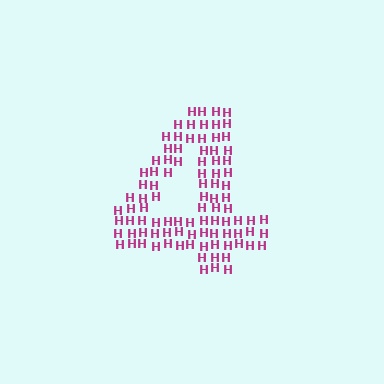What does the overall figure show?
The overall figure shows the digit 4.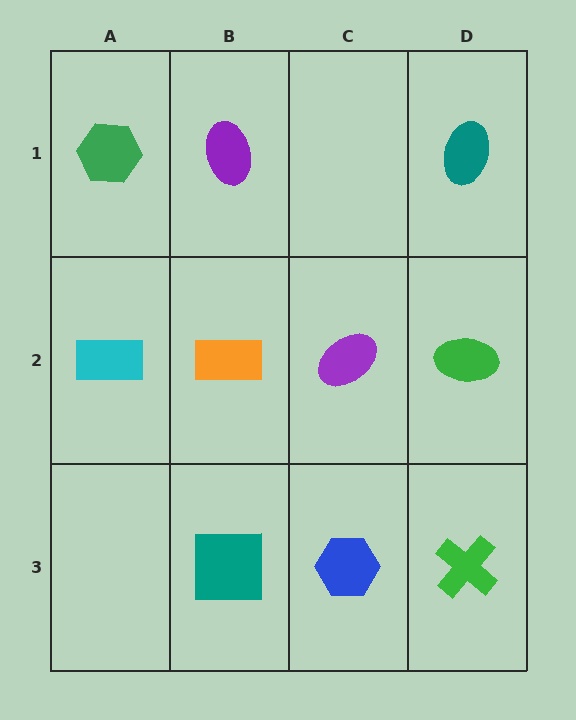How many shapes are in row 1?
3 shapes.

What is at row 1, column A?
A green hexagon.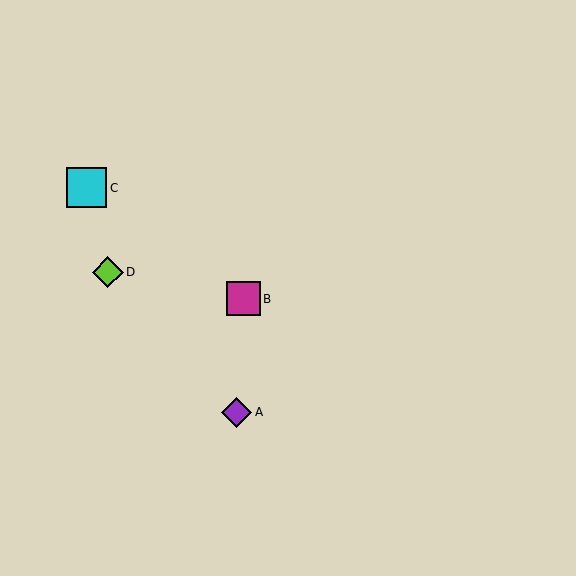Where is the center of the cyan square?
The center of the cyan square is at (87, 188).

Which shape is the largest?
The cyan square (labeled C) is the largest.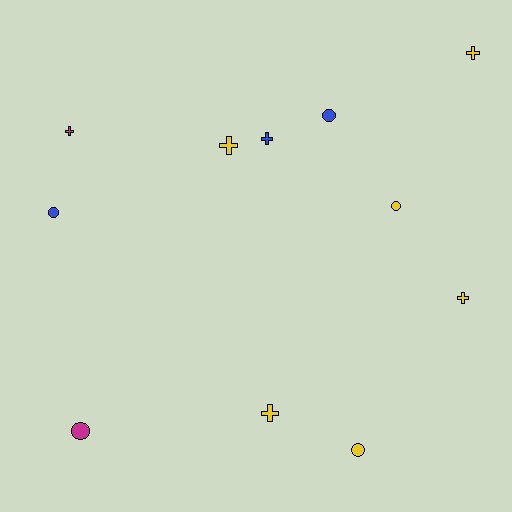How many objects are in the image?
There are 11 objects.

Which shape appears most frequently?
Cross, with 6 objects.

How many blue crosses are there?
There is 1 blue cross.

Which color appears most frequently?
Yellow, with 6 objects.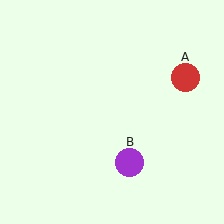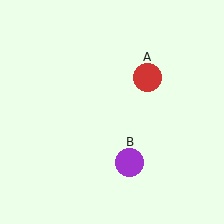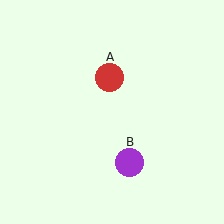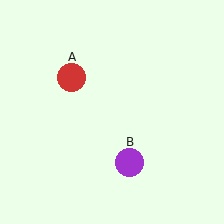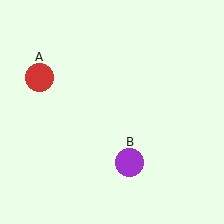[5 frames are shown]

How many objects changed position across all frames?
1 object changed position: red circle (object A).